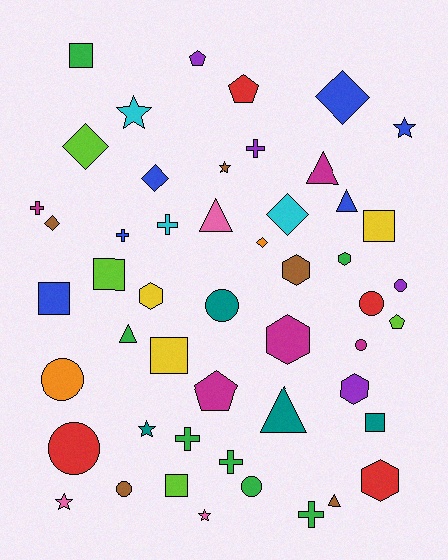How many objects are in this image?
There are 50 objects.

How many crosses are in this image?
There are 7 crosses.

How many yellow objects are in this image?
There are 3 yellow objects.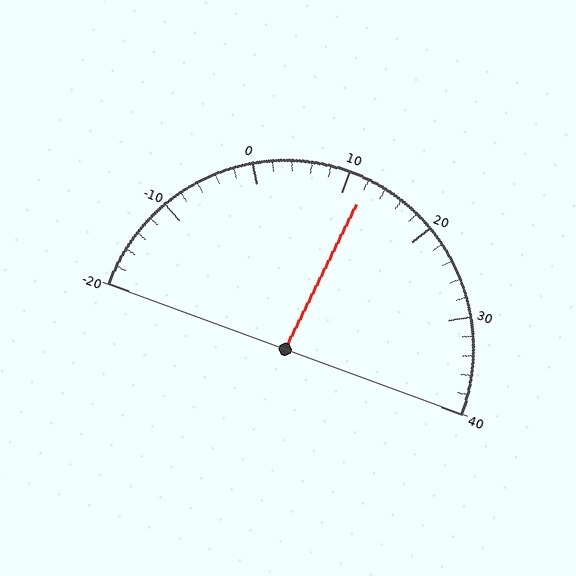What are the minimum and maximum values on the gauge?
The gauge ranges from -20 to 40.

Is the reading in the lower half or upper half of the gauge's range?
The reading is in the upper half of the range (-20 to 40).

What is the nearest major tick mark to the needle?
The nearest major tick mark is 10.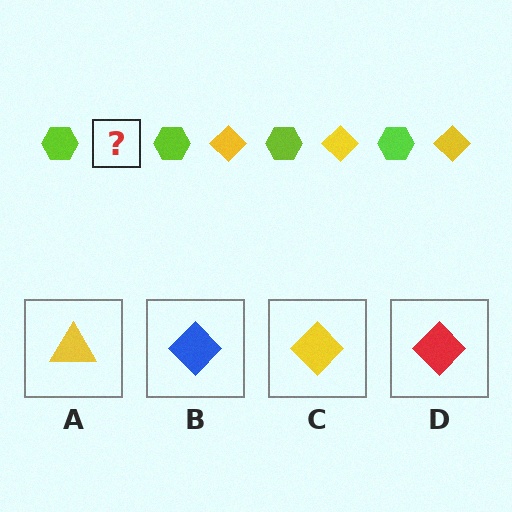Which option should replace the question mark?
Option C.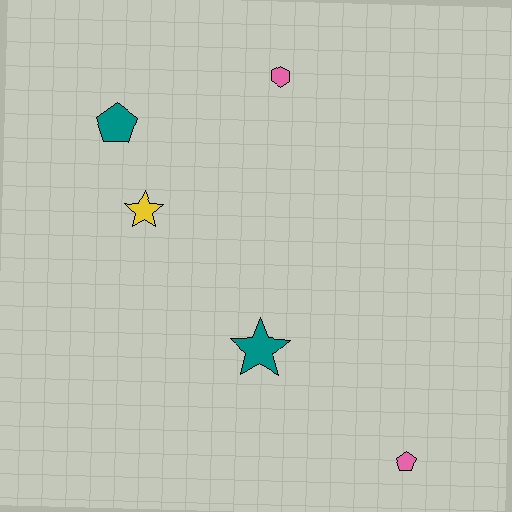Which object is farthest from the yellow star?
The pink pentagon is farthest from the yellow star.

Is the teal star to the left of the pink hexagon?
Yes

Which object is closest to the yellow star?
The teal pentagon is closest to the yellow star.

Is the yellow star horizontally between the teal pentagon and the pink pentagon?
Yes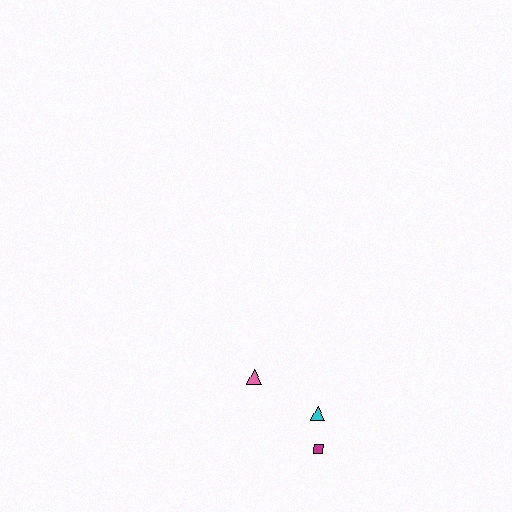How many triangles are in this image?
There are 2 triangles.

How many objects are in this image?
There are 3 objects.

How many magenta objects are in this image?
There is 1 magenta object.